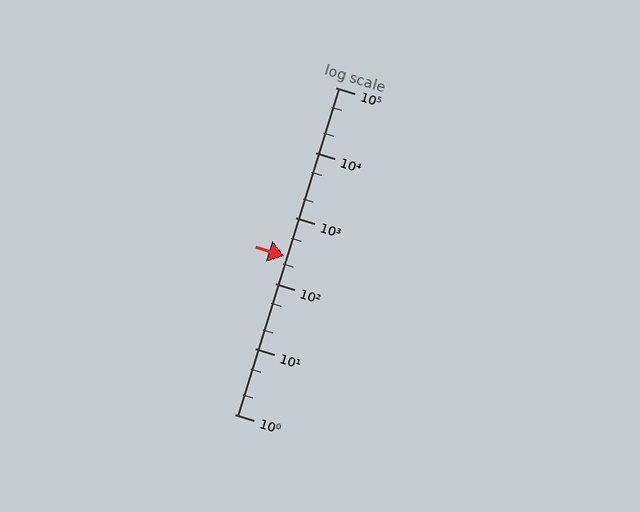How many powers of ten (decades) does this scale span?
The scale spans 5 decades, from 1 to 100000.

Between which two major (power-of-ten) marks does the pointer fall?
The pointer is between 100 and 1000.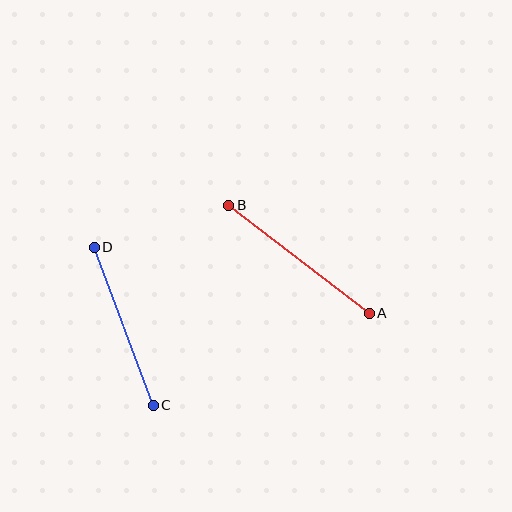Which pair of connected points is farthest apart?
Points A and B are farthest apart.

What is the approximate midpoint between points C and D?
The midpoint is at approximately (124, 326) pixels.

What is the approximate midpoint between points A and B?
The midpoint is at approximately (299, 259) pixels.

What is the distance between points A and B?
The distance is approximately 177 pixels.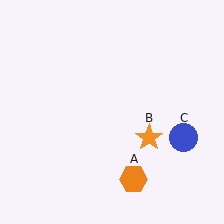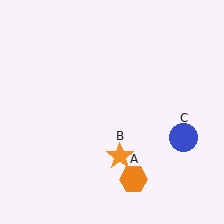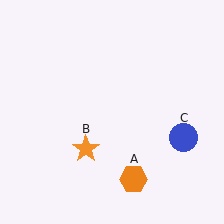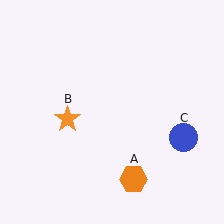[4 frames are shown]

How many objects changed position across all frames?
1 object changed position: orange star (object B).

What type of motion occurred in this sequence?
The orange star (object B) rotated clockwise around the center of the scene.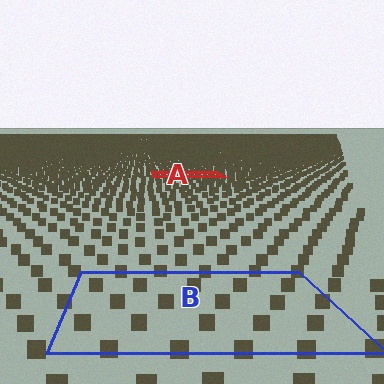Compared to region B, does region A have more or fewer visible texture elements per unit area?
Region A has more texture elements per unit area — they are packed more densely because it is farther away.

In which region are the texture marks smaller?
The texture marks are smaller in region A, because it is farther away.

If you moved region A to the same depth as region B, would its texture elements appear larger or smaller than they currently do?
They would appear larger. At a closer depth, the same texture elements are projected at a bigger on-screen size.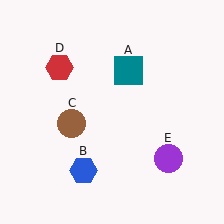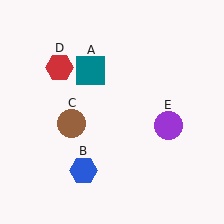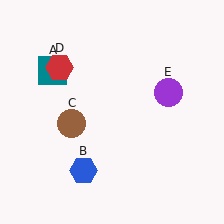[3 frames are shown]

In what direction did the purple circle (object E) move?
The purple circle (object E) moved up.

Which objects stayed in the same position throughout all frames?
Blue hexagon (object B) and brown circle (object C) and red hexagon (object D) remained stationary.